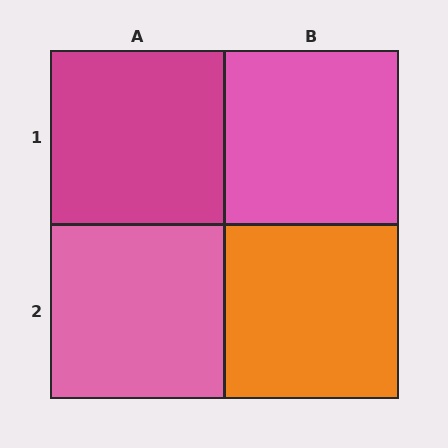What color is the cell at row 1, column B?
Pink.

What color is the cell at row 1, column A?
Magenta.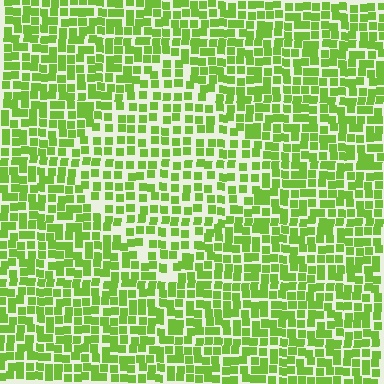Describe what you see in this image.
The image contains small lime elements arranged at two different densities. A diamond-shaped region is visible where the elements are less densely packed than the surrounding area.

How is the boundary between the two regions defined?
The boundary is defined by a change in element density (approximately 1.5x ratio). All elements are the same color, size, and shape.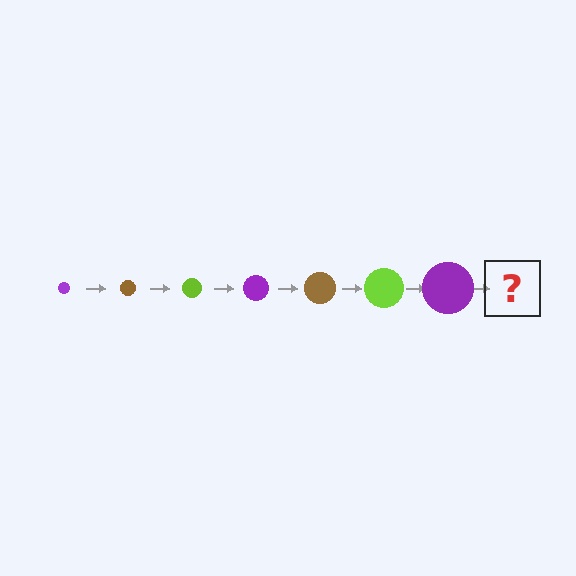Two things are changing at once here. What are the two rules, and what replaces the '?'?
The two rules are that the circle grows larger each step and the color cycles through purple, brown, and lime. The '?' should be a brown circle, larger than the previous one.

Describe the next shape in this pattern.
It should be a brown circle, larger than the previous one.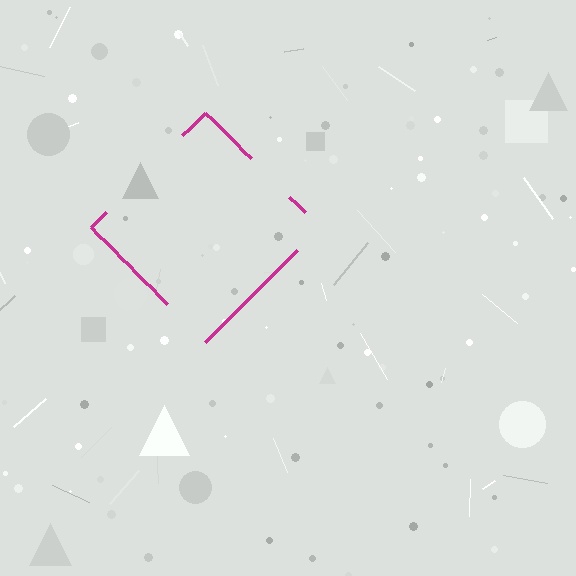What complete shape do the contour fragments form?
The contour fragments form a diamond.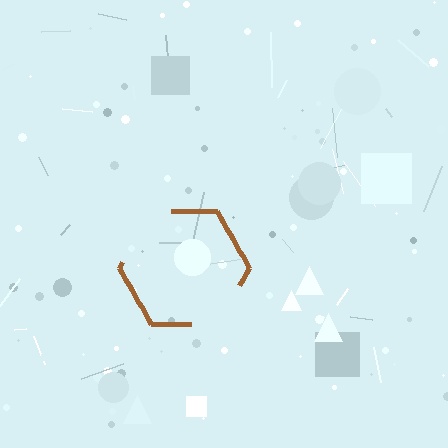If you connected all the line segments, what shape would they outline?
They would outline a hexagon.